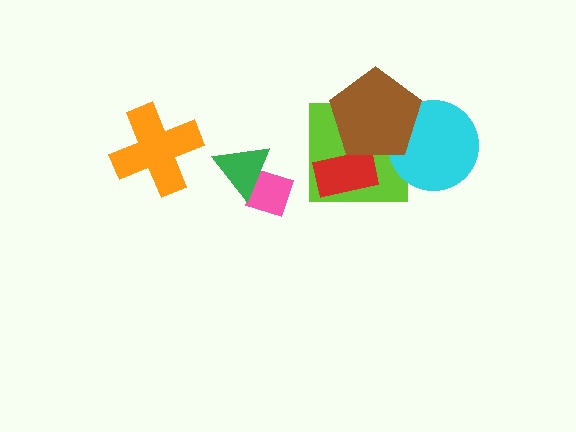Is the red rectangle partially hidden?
Yes, it is partially covered by another shape.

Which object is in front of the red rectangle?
The brown pentagon is in front of the red rectangle.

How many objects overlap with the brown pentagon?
3 objects overlap with the brown pentagon.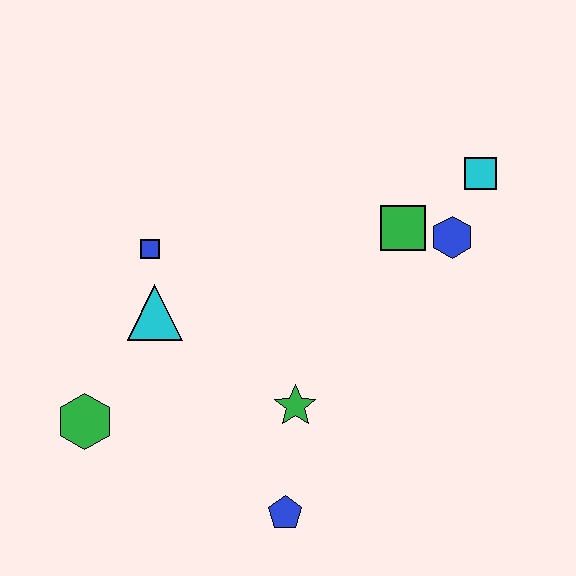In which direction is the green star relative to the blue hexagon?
The green star is below the blue hexagon.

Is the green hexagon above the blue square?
No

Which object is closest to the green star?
The blue pentagon is closest to the green star.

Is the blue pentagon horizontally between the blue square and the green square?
Yes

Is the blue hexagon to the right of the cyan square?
No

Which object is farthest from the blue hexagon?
The green hexagon is farthest from the blue hexagon.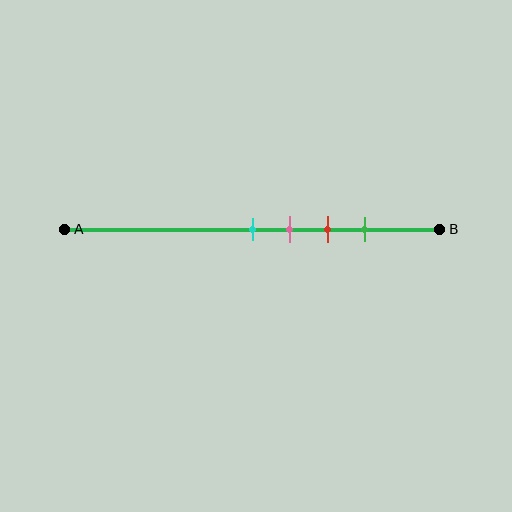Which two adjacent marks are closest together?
The cyan and pink marks are the closest adjacent pair.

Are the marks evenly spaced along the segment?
Yes, the marks are approximately evenly spaced.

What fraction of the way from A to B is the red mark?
The red mark is approximately 70% (0.7) of the way from A to B.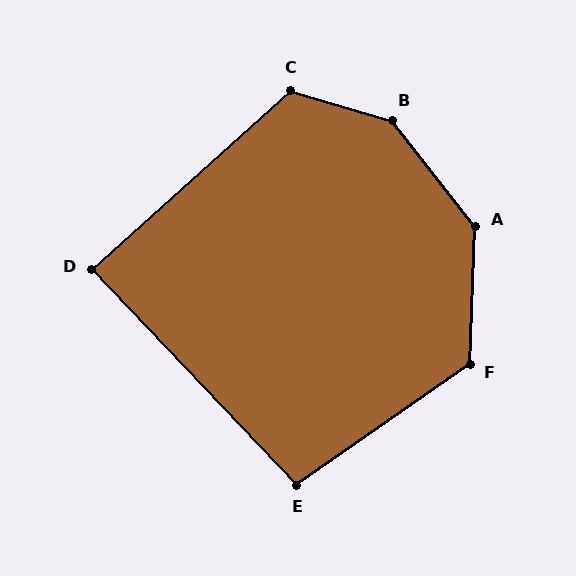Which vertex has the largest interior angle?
B, at approximately 144 degrees.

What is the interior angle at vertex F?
Approximately 127 degrees (obtuse).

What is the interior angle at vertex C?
Approximately 122 degrees (obtuse).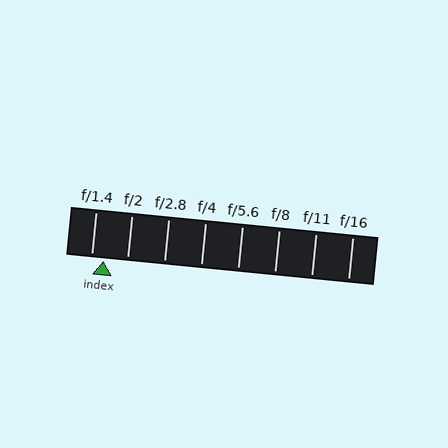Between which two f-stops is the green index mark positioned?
The index mark is between f/1.4 and f/2.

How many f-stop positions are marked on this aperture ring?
There are 8 f-stop positions marked.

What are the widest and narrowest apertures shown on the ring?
The widest aperture shown is f/1.4 and the narrowest is f/16.